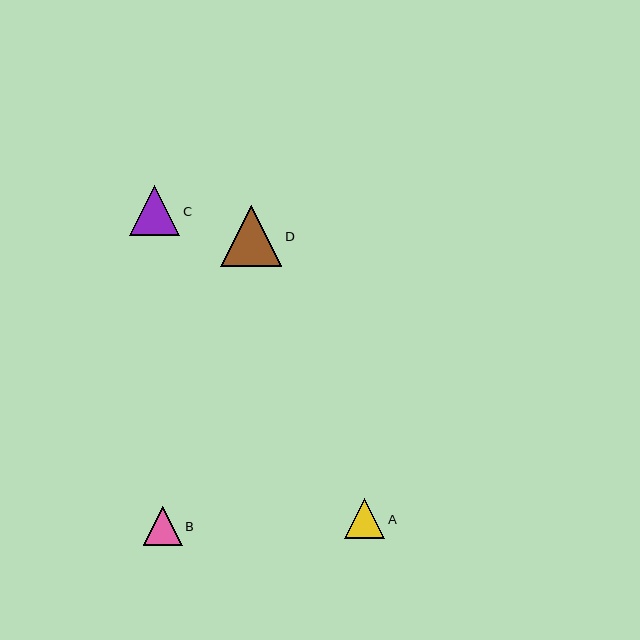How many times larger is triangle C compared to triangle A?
Triangle C is approximately 1.3 times the size of triangle A.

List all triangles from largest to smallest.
From largest to smallest: D, C, A, B.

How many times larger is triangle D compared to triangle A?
Triangle D is approximately 1.5 times the size of triangle A.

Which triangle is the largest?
Triangle D is the largest with a size of approximately 61 pixels.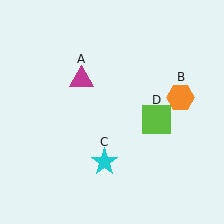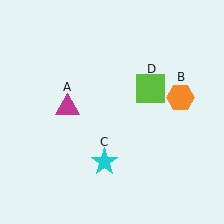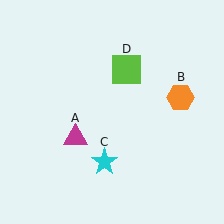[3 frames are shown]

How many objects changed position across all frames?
2 objects changed position: magenta triangle (object A), lime square (object D).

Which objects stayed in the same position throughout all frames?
Orange hexagon (object B) and cyan star (object C) remained stationary.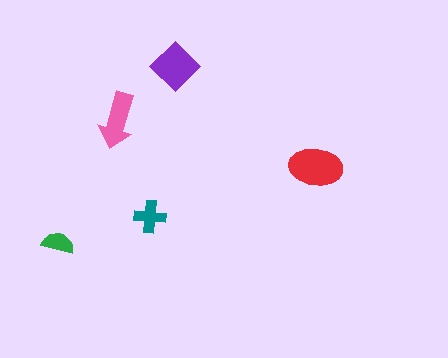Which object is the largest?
The red ellipse.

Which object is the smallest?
The green semicircle.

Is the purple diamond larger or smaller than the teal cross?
Larger.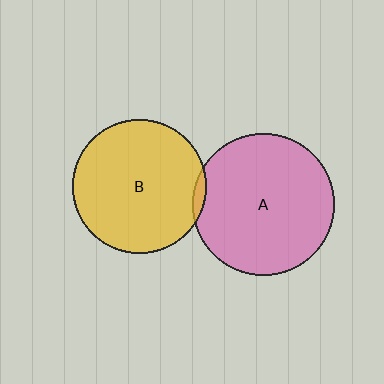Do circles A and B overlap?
Yes.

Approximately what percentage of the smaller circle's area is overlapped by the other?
Approximately 5%.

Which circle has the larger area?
Circle A (pink).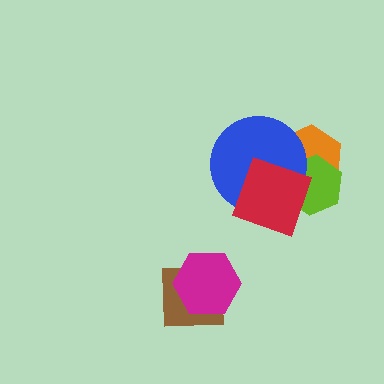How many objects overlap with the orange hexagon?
3 objects overlap with the orange hexagon.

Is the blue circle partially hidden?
Yes, it is partially covered by another shape.